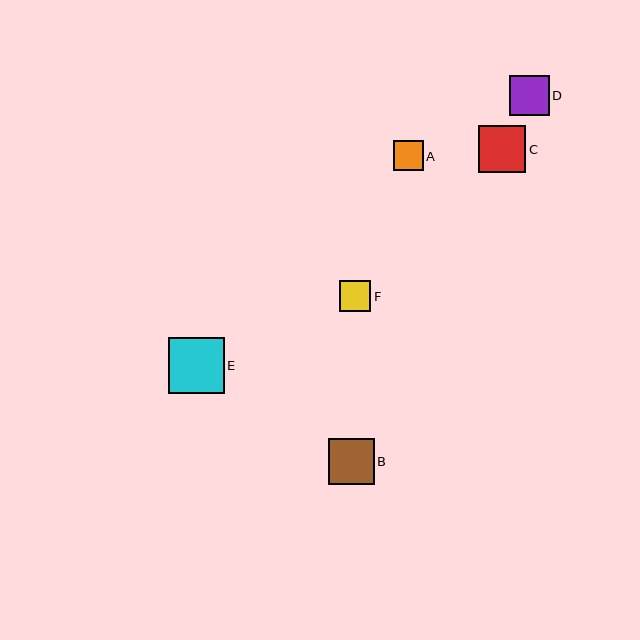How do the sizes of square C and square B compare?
Square C and square B are approximately the same size.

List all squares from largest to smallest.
From largest to smallest: E, C, B, D, F, A.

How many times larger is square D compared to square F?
Square D is approximately 1.3 times the size of square F.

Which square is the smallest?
Square A is the smallest with a size of approximately 30 pixels.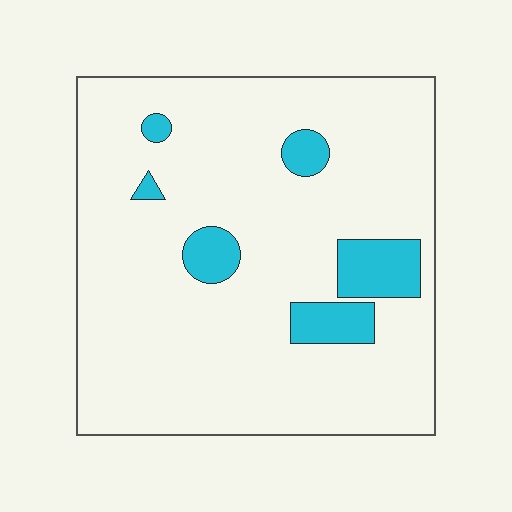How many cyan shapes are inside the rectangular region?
6.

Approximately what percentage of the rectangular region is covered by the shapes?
Approximately 10%.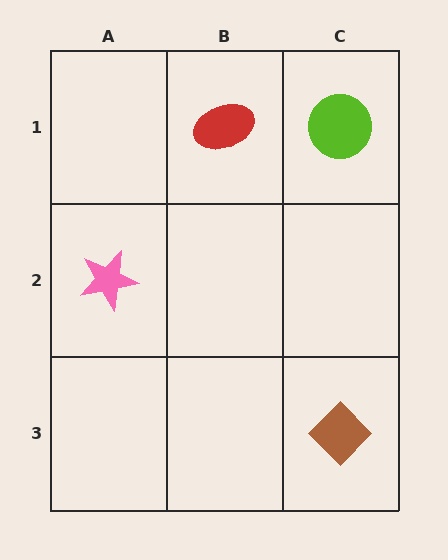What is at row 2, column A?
A pink star.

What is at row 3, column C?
A brown diamond.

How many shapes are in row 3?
1 shape.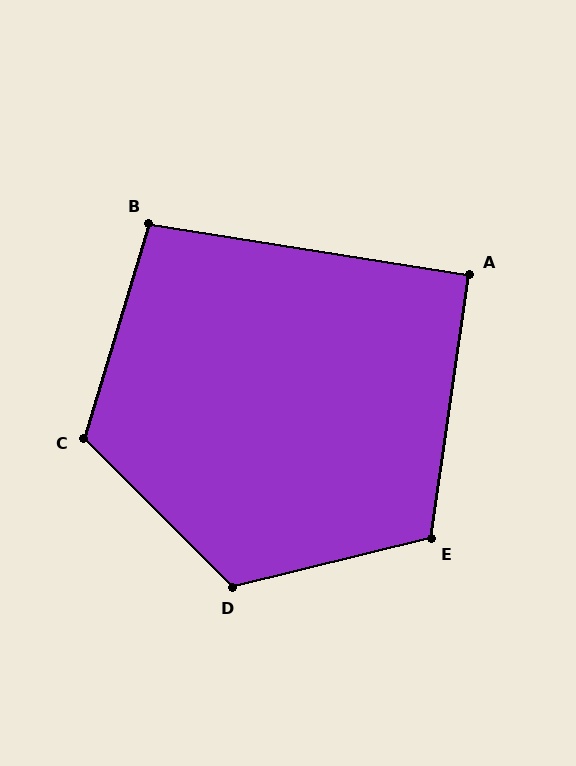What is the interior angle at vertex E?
Approximately 112 degrees (obtuse).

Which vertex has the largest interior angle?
D, at approximately 121 degrees.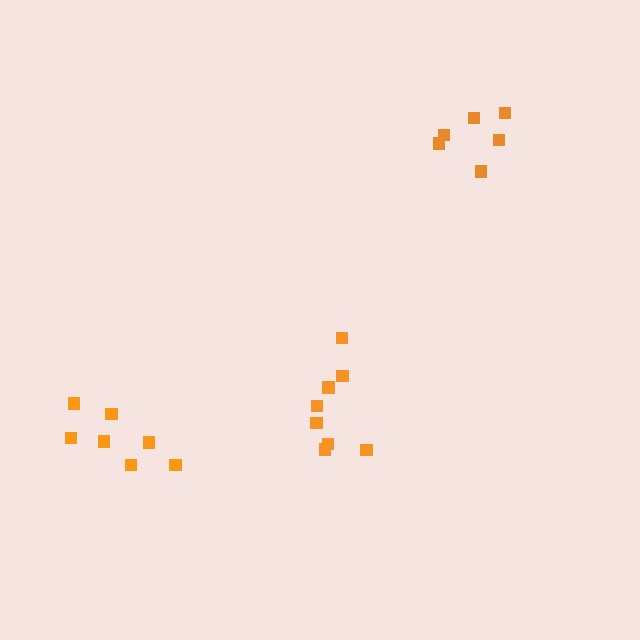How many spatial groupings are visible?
There are 3 spatial groupings.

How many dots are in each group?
Group 1: 6 dots, Group 2: 7 dots, Group 3: 8 dots (21 total).